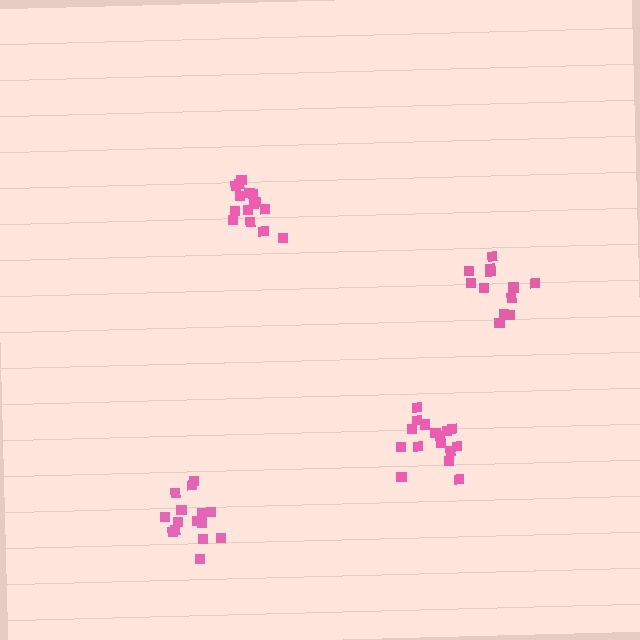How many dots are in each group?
Group 1: 15 dots, Group 2: 15 dots, Group 3: 16 dots, Group 4: 12 dots (58 total).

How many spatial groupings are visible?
There are 4 spatial groupings.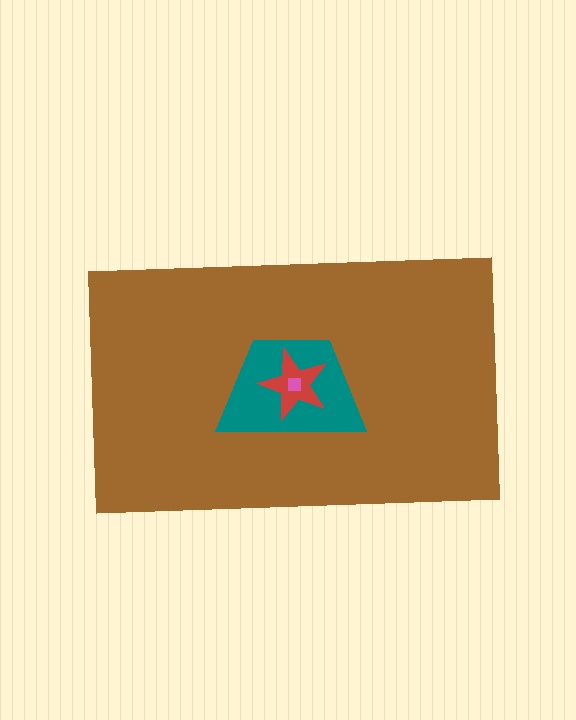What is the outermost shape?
The brown rectangle.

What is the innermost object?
The pink square.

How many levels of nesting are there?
4.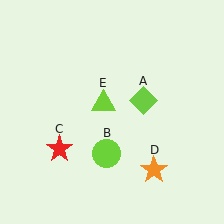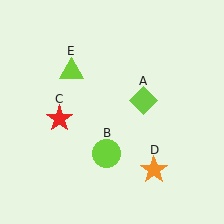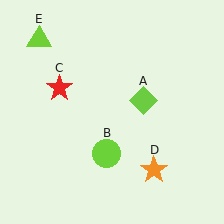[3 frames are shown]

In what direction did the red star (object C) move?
The red star (object C) moved up.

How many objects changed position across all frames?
2 objects changed position: red star (object C), lime triangle (object E).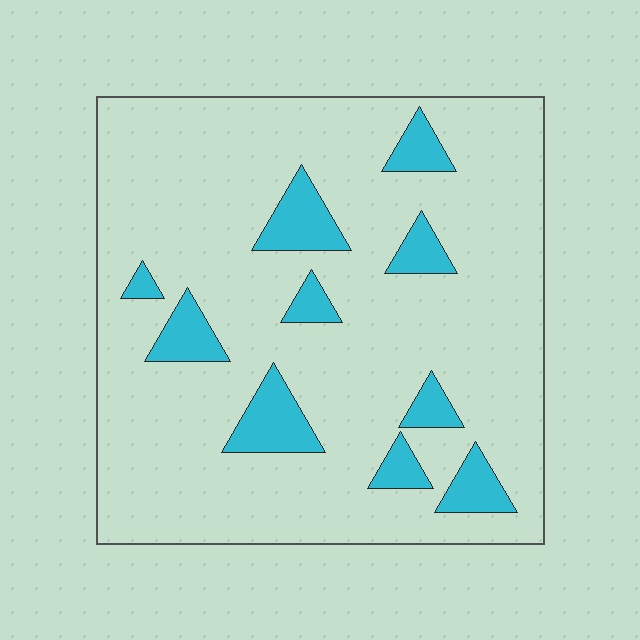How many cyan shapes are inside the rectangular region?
10.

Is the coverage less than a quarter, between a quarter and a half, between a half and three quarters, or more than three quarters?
Less than a quarter.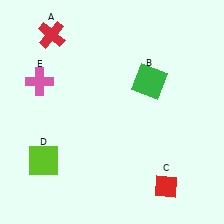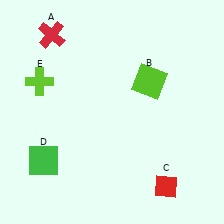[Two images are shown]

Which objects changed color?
B changed from green to lime. D changed from lime to green. E changed from pink to lime.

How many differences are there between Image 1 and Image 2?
There are 3 differences between the two images.